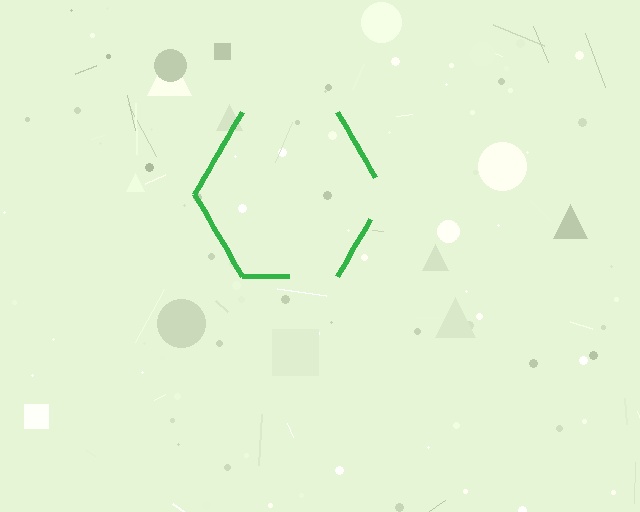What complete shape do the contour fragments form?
The contour fragments form a hexagon.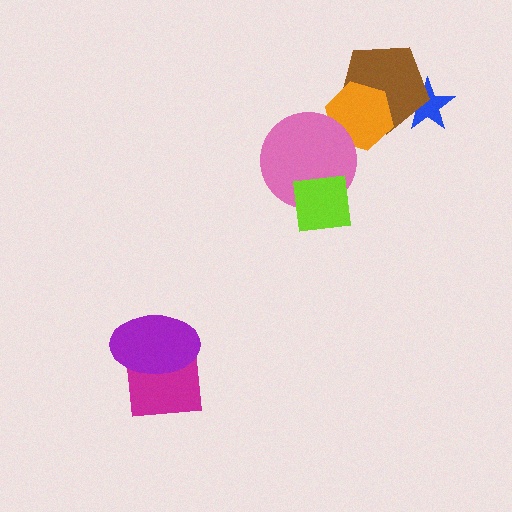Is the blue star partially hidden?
Yes, it is partially covered by another shape.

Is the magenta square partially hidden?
Yes, it is partially covered by another shape.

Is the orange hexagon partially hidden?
Yes, it is partially covered by another shape.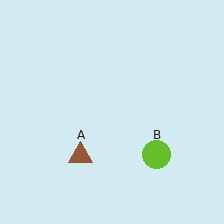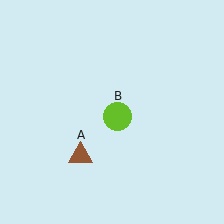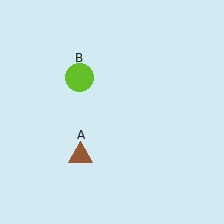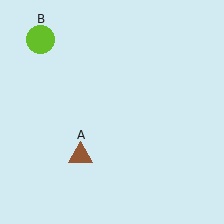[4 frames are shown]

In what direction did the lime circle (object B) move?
The lime circle (object B) moved up and to the left.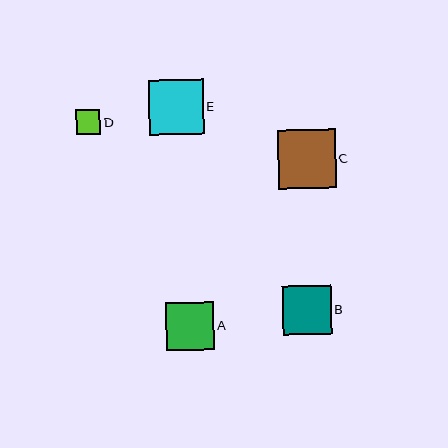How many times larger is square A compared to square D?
Square A is approximately 2.0 times the size of square D.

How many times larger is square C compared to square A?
Square C is approximately 1.2 times the size of square A.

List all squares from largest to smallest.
From largest to smallest: C, E, B, A, D.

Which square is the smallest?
Square D is the smallest with a size of approximately 24 pixels.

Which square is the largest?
Square C is the largest with a size of approximately 58 pixels.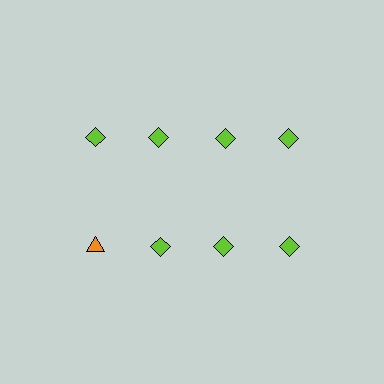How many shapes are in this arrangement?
There are 8 shapes arranged in a grid pattern.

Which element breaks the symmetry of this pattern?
The orange triangle in the second row, leftmost column breaks the symmetry. All other shapes are lime diamonds.